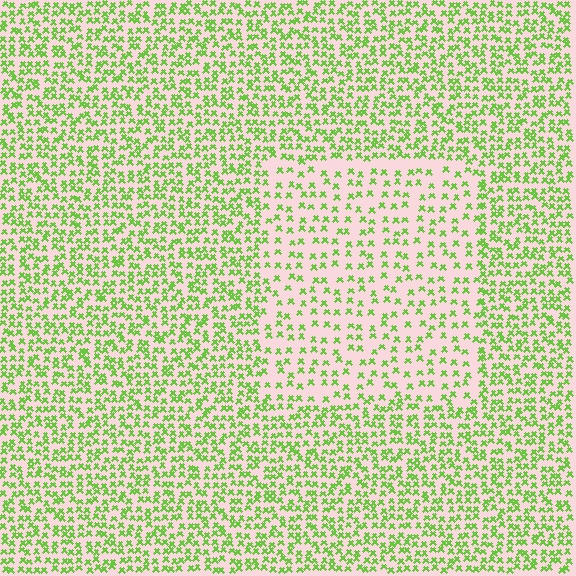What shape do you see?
I see a rectangle.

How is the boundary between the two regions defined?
The boundary is defined by a change in element density (approximately 2.0x ratio). All elements are the same color, size, and shape.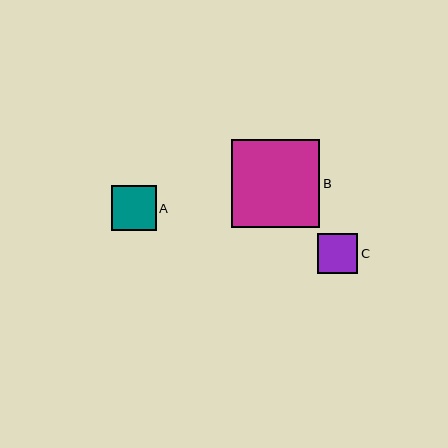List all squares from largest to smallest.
From largest to smallest: B, A, C.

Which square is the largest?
Square B is the largest with a size of approximately 88 pixels.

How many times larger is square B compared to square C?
Square B is approximately 2.2 times the size of square C.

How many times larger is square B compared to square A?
Square B is approximately 2.0 times the size of square A.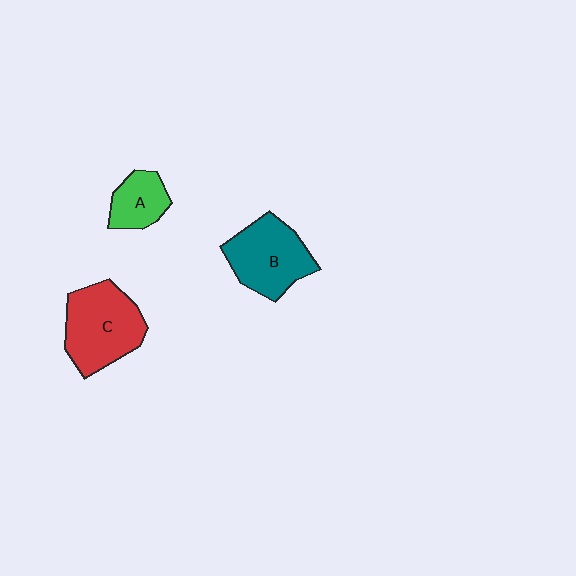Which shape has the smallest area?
Shape A (green).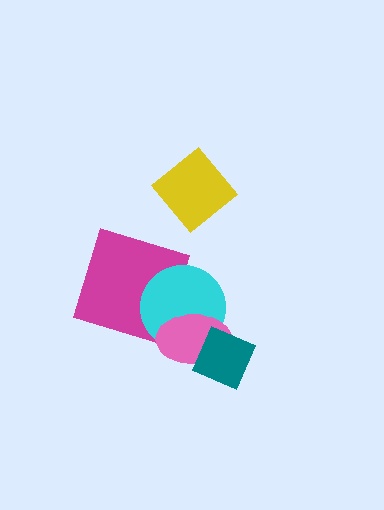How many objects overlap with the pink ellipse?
2 objects overlap with the pink ellipse.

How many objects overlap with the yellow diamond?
0 objects overlap with the yellow diamond.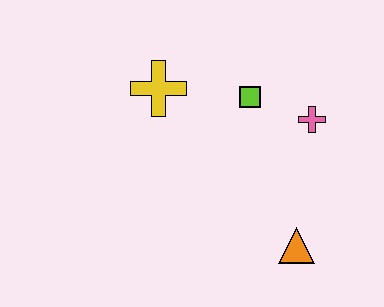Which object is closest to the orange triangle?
The pink cross is closest to the orange triangle.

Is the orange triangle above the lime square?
No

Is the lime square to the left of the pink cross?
Yes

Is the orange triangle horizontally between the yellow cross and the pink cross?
Yes